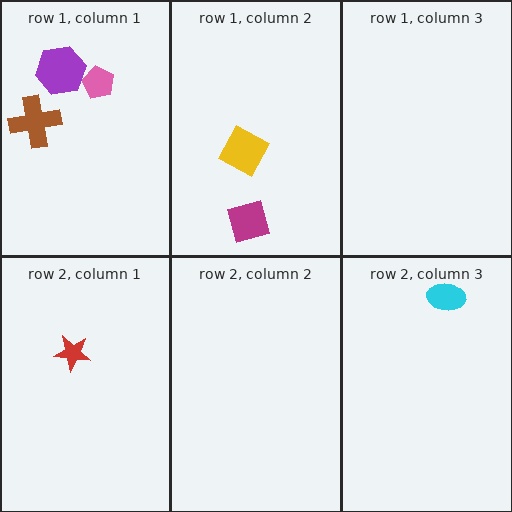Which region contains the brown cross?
The row 1, column 1 region.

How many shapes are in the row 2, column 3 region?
1.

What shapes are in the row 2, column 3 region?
The cyan ellipse.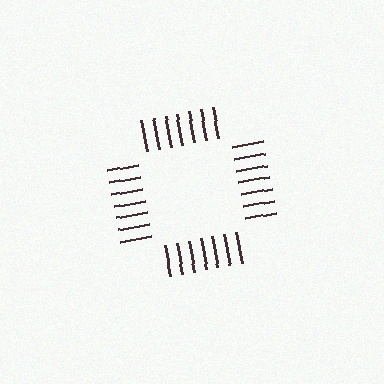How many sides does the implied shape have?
4 sides — the line-ends trace a square.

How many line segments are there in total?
28 — 7 along each of the 4 edges.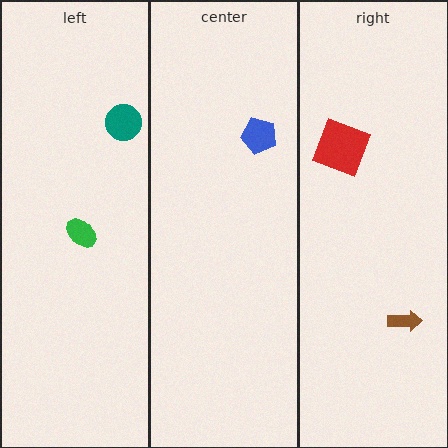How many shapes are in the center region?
1.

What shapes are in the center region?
The blue pentagon.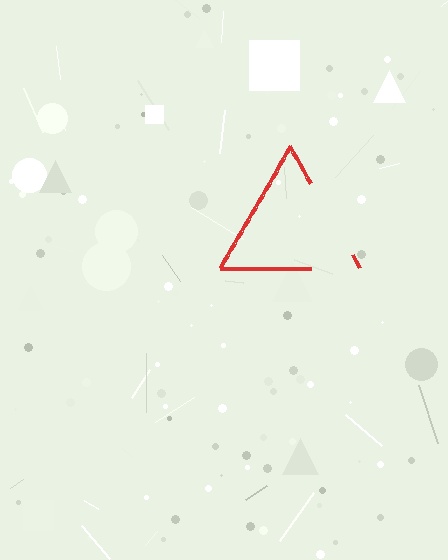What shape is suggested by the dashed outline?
The dashed outline suggests a triangle.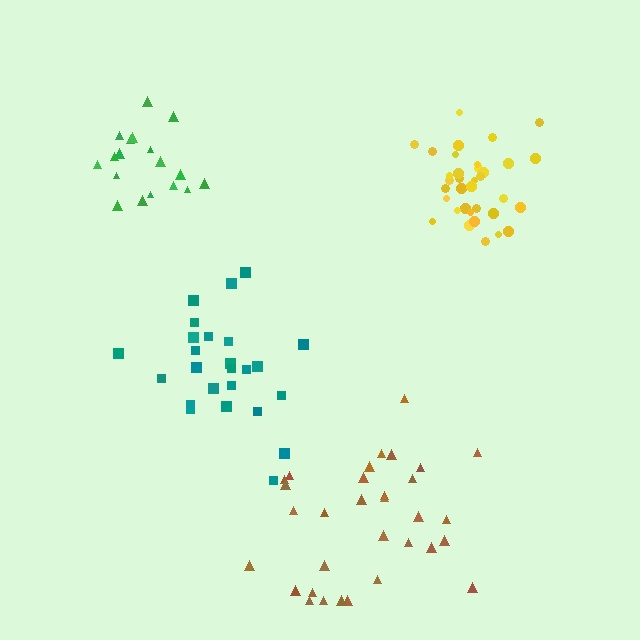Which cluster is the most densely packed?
Yellow.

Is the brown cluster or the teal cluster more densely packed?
Teal.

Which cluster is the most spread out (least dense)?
Brown.